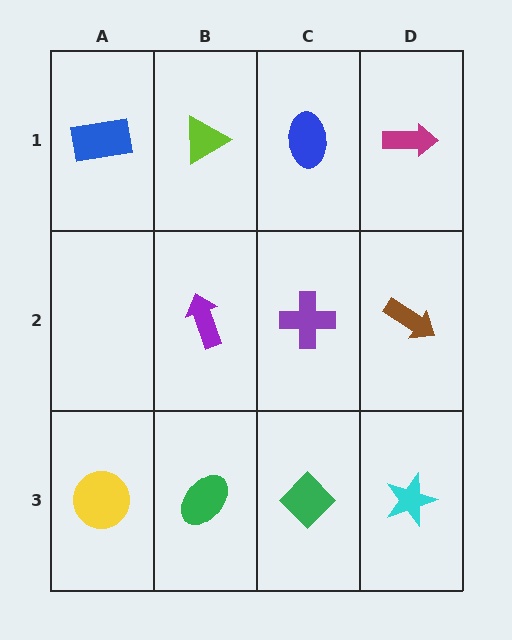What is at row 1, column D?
A magenta arrow.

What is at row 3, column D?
A cyan star.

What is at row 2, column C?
A purple cross.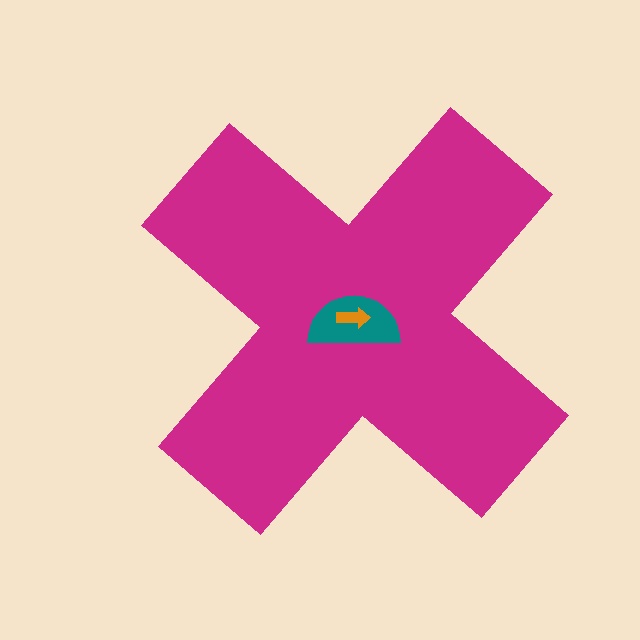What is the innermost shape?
The orange arrow.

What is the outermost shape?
The magenta cross.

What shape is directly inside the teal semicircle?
The orange arrow.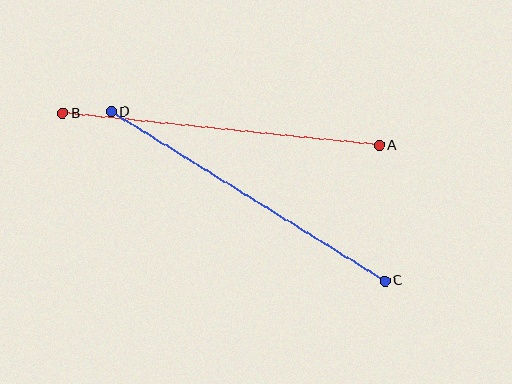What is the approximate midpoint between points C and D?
The midpoint is at approximately (248, 196) pixels.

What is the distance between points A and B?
The distance is approximately 318 pixels.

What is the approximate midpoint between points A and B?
The midpoint is at approximately (221, 129) pixels.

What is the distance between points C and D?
The distance is approximately 322 pixels.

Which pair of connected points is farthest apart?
Points C and D are farthest apart.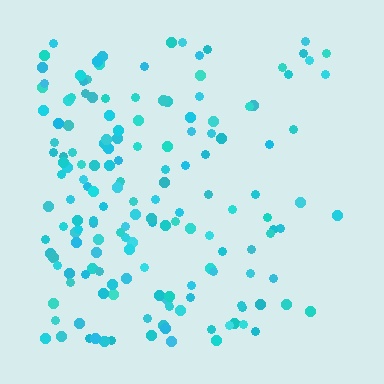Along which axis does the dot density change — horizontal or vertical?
Horizontal.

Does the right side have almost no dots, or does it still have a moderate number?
Still a moderate number, just noticeably fewer than the left.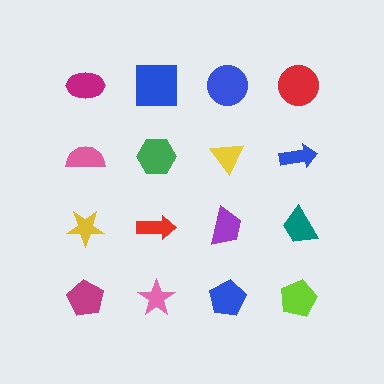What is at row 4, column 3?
A blue pentagon.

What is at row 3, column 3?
A purple trapezoid.